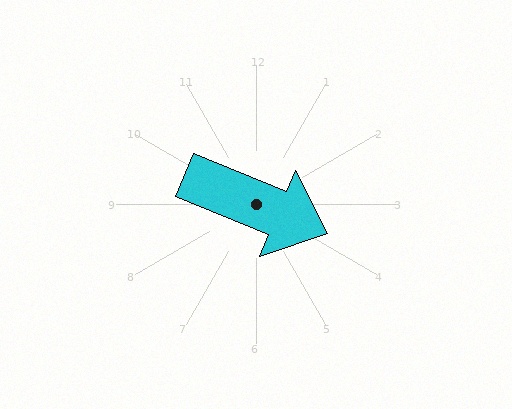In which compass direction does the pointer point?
East.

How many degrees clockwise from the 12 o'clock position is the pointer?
Approximately 112 degrees.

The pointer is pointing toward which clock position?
Roughly 4 o'clock.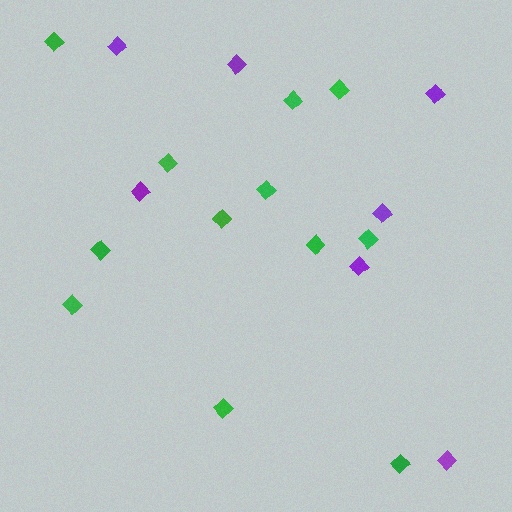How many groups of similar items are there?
There are 2 groups: one group of green diamonds (12) and one group of purple diamonds (7).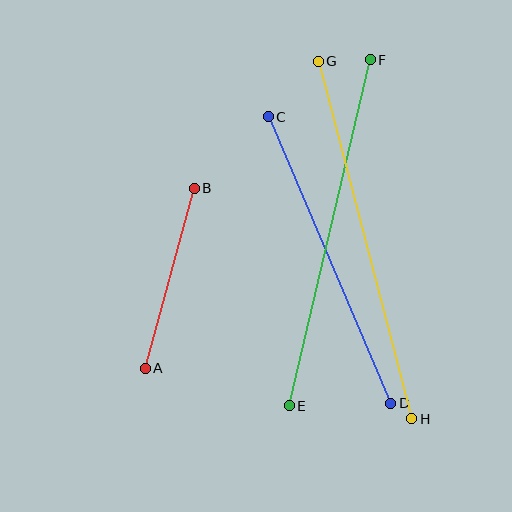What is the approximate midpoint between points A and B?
The midpoint is at approximately (170, 278) pixels.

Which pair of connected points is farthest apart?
Points G and H are farthest apart.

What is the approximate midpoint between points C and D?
The midpoint is at approximately (329, 260) pixels.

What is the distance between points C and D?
The distance is approximately 312 pixels.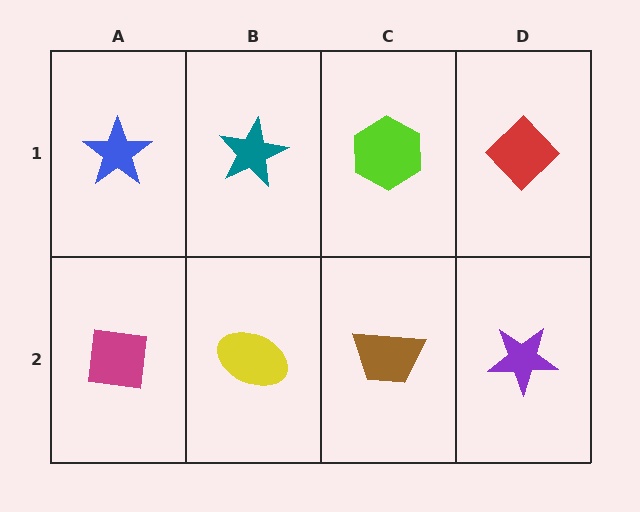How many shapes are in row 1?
4 shapes.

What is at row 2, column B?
A yellow ellipse.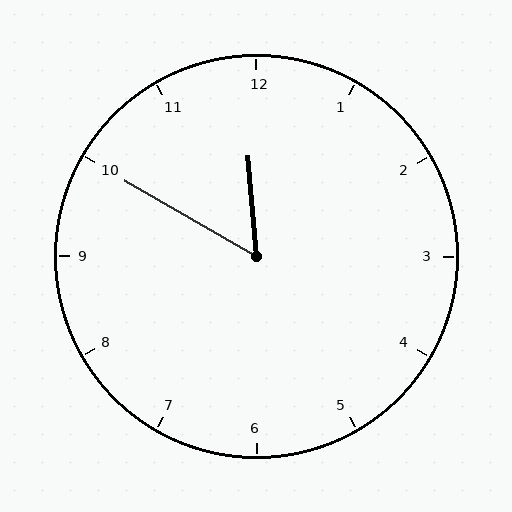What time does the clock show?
11:50.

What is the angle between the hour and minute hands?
Approximately 55 degrees.